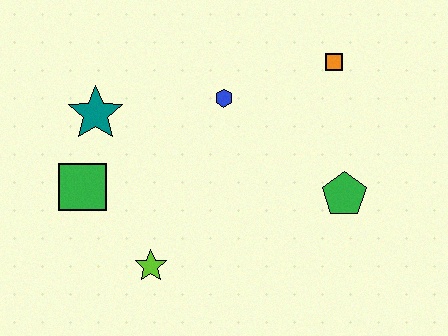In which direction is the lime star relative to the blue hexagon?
The lime star is below the blue hexagon.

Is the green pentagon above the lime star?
Yes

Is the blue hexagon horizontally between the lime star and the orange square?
Yes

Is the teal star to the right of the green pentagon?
No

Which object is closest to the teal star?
The green square is closest to the teal star.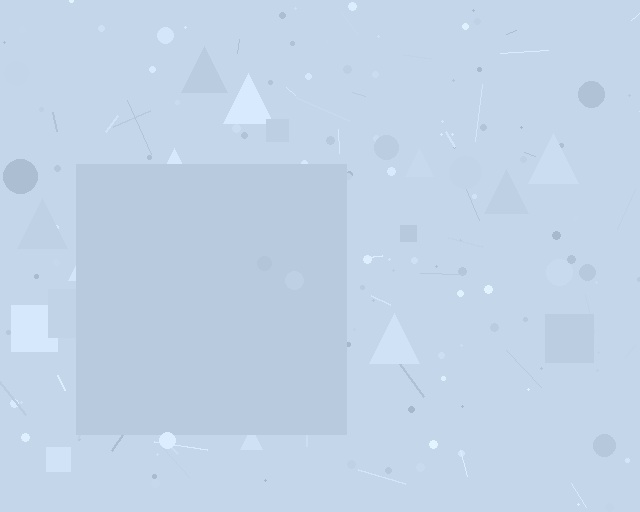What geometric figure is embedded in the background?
A square is embedded in the background.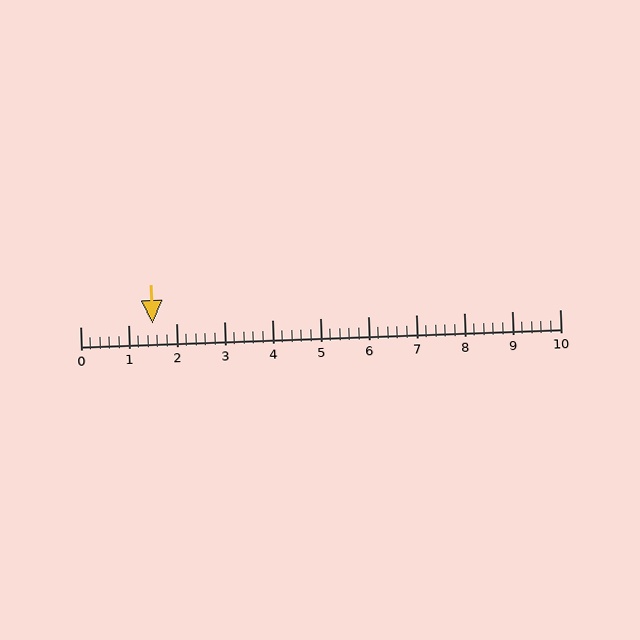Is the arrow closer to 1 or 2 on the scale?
The arrow is closer to 2.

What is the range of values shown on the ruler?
The ruler shows values from 0 to 10.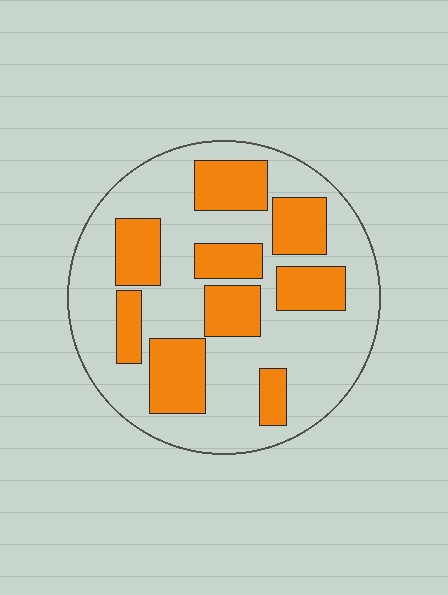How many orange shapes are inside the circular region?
9.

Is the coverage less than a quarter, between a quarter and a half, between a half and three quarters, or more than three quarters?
Between a quarter and a half.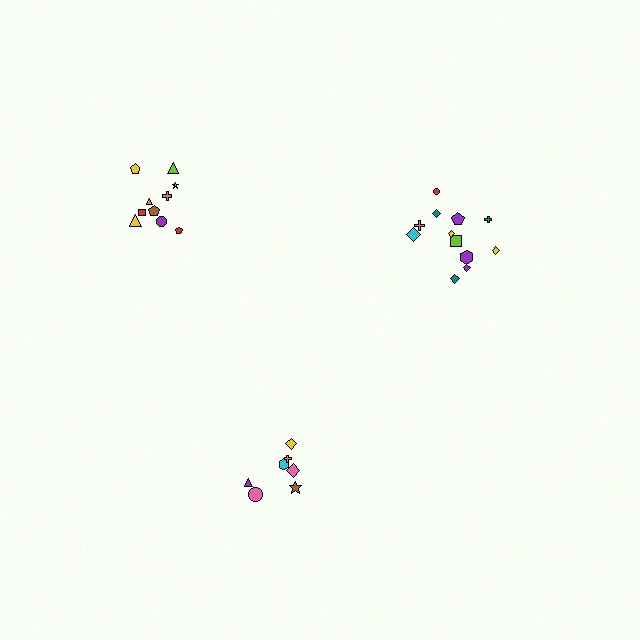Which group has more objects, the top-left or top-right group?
The top-right group.